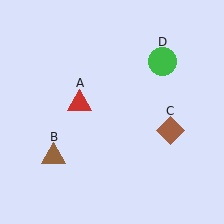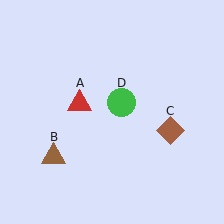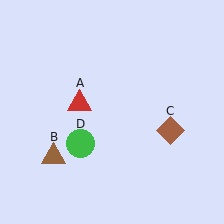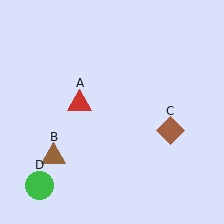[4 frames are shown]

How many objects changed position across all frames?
1 object changed position: green circle (object D).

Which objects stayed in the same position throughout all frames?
Red triangle (object A) and brown triangle (object B) and brown diamond (object C) remained stationary.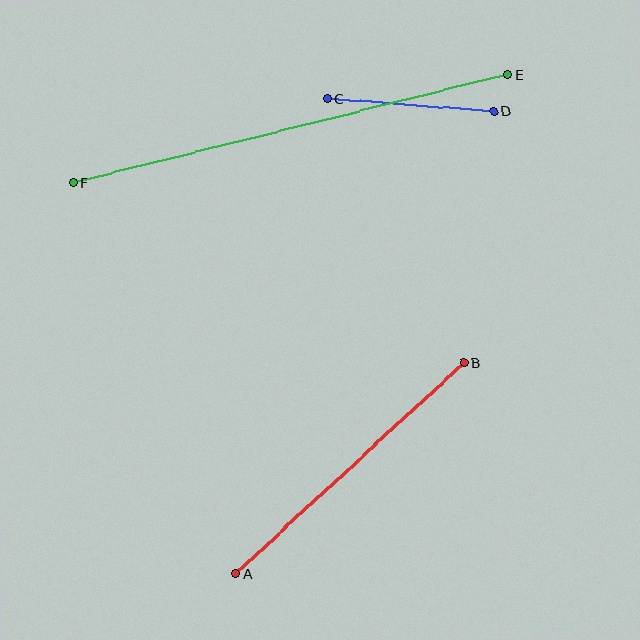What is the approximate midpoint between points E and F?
The midpoint is at approximately (291, 129) pixels.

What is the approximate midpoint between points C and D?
The midpoint is at approximately (411, 105) pixels.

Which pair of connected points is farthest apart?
Points E and F are farthest apart.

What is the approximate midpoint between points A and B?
The midpoint is at approximately (350, 468) pixels.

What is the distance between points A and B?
The distance is approximately 311 pixels.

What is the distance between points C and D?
The distance is approximately 167 pixels.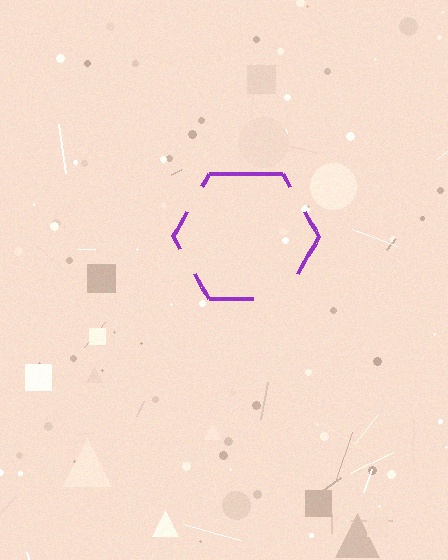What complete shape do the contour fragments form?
The contour fragments form a hexagon.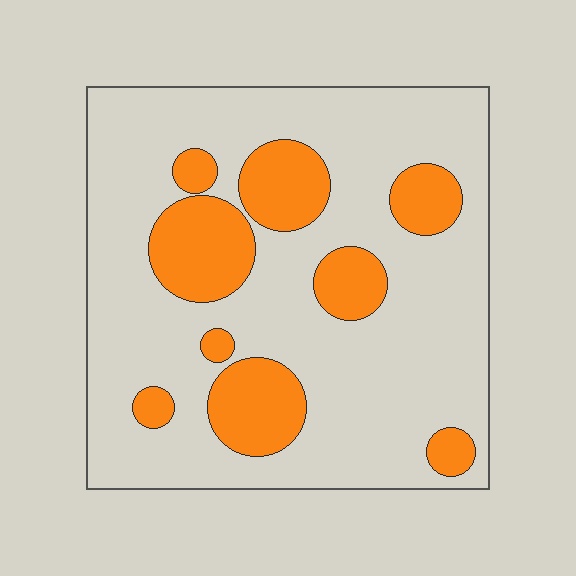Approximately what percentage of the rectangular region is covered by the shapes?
Approximately 25%.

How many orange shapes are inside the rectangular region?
9.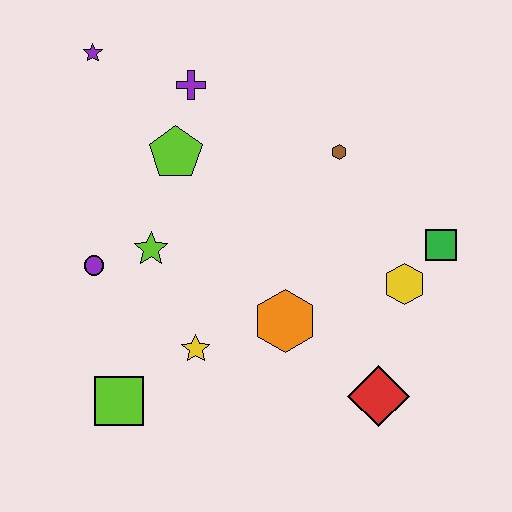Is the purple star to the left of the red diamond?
Yes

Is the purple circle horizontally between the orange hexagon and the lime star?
No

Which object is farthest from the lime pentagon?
The red diamond is farthest from the lime pentagon.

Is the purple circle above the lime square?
Yes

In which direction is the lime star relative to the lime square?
The lime star is above the lime square.